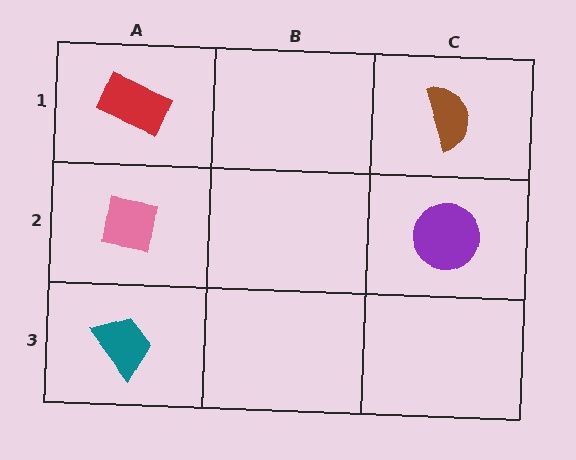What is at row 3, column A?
A teal trapezoid.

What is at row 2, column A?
A pink square.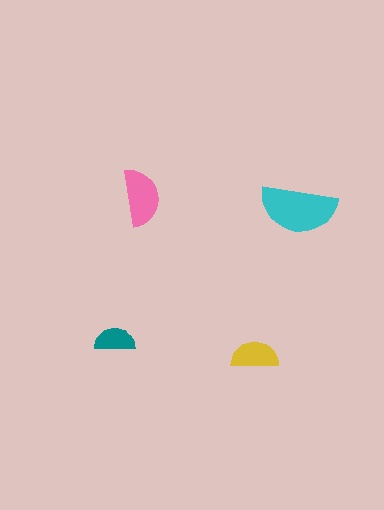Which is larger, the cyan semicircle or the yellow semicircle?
The cyan one.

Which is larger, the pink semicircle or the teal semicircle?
The pink one.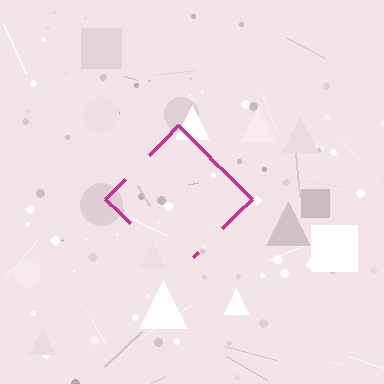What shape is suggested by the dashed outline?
The dashed outline suggests a diamond.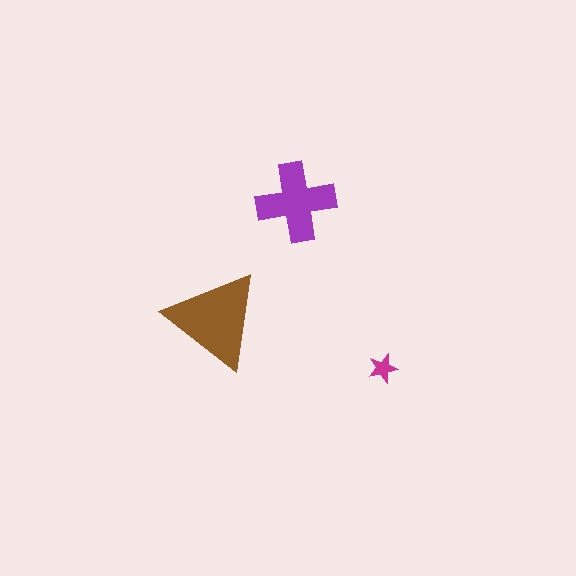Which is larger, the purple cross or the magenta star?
The purple cross.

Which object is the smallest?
The magenta star.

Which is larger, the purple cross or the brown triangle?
The brown triangle.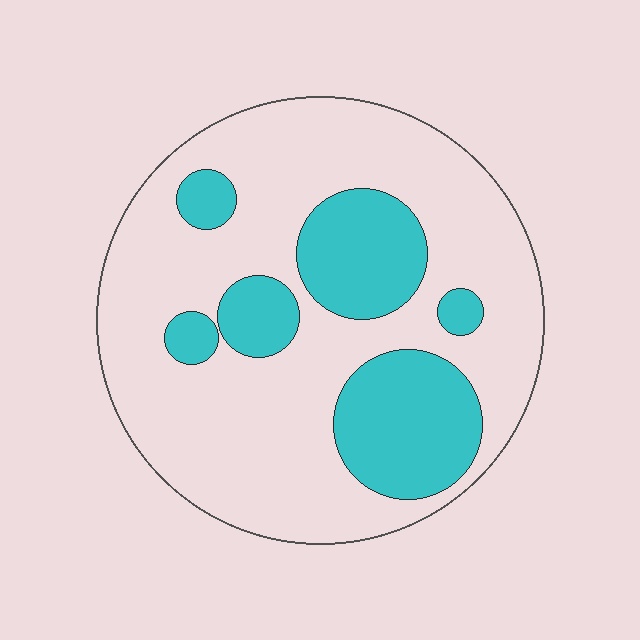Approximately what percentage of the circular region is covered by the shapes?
Approximately 30%.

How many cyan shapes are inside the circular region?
6.